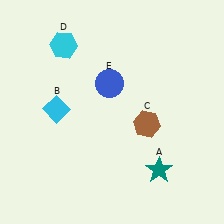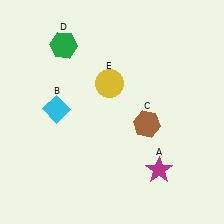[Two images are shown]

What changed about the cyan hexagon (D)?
In Image 1, D is cyan. In Image 2, it changed to green.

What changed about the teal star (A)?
In Image 1, A is teal. In Image 2, it changed to magenta.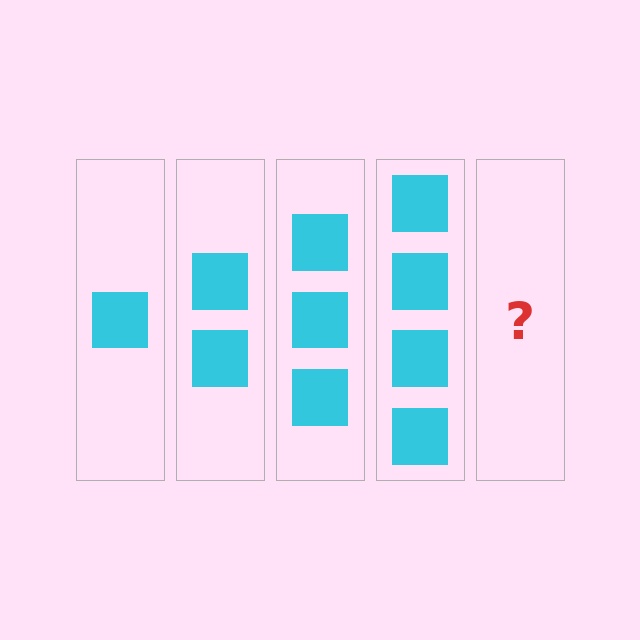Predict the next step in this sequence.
The next step is 5 squares.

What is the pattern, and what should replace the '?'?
The pattern is that each step adds one more square. The '?' should be 5 squares.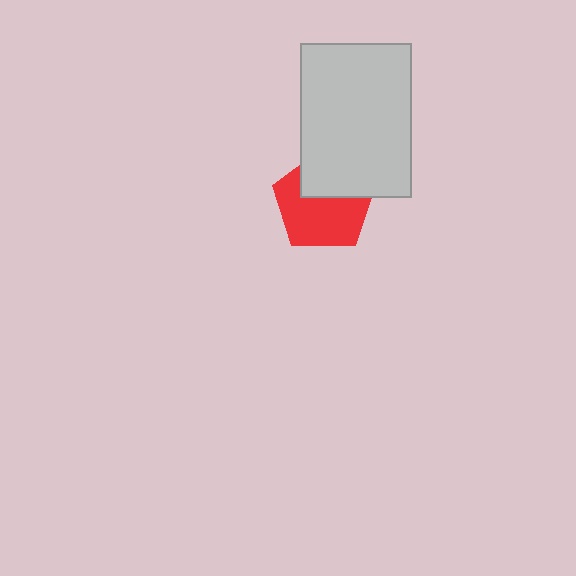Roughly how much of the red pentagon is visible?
About half of it is visible (roughly 63%).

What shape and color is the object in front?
The object in front is a light gray rectangle.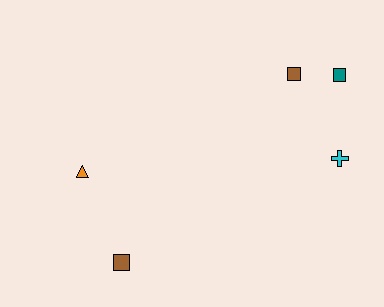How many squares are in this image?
There are 3 squares.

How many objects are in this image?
There are 5 objects.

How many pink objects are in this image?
There are no pink objects.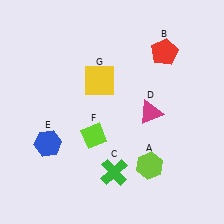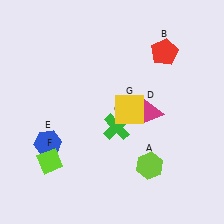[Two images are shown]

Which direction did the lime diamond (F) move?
The lime diamond (F) moved left.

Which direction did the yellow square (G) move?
The yellow square (G) moved right.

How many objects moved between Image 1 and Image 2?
3 objects moved between the two images.